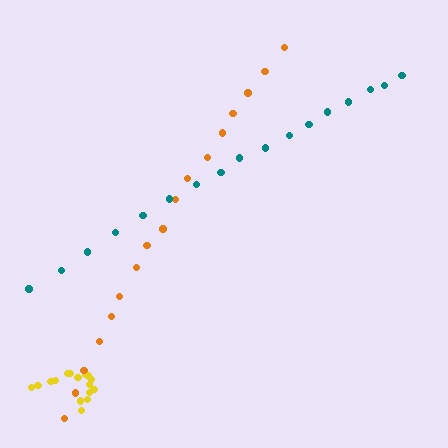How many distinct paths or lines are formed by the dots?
There are 3 distinct paths.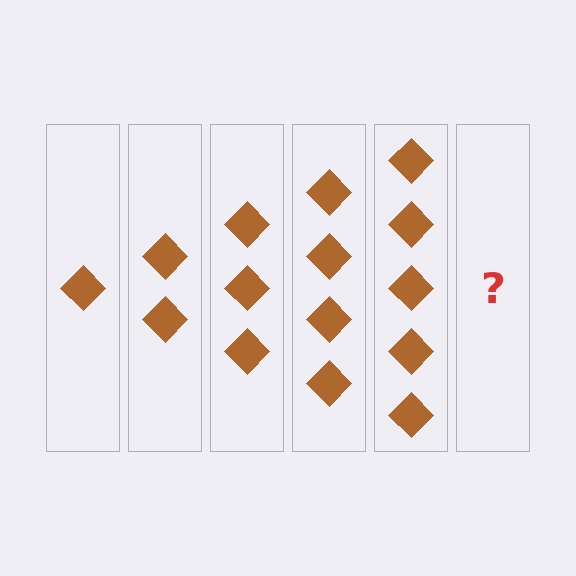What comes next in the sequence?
The next element should be 6 diamonds.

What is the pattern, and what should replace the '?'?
The pattern is that each step adds one more diamond. The '?' should be 6 diamonds.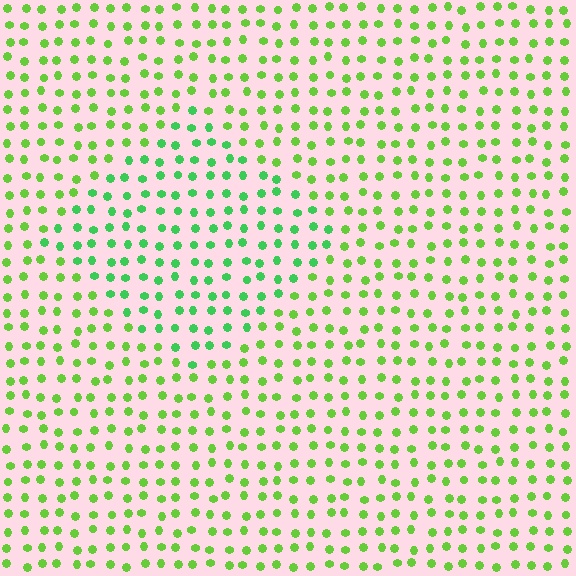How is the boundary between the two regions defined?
The boundary is defined purely by a slight shift in hue (about 30 degrees). Spacing, size, and orientation are identical on both sides.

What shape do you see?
I see a diamond.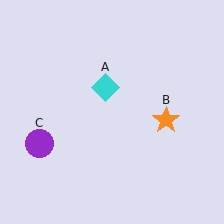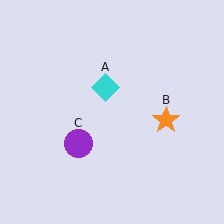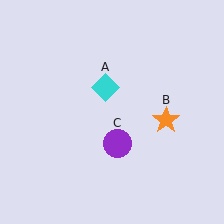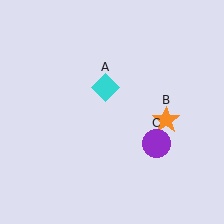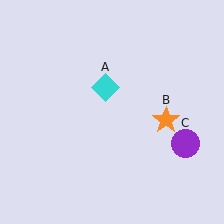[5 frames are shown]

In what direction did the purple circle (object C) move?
The purple circle (object C) moved right.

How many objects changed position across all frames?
1 object changed position: purple circle (object C).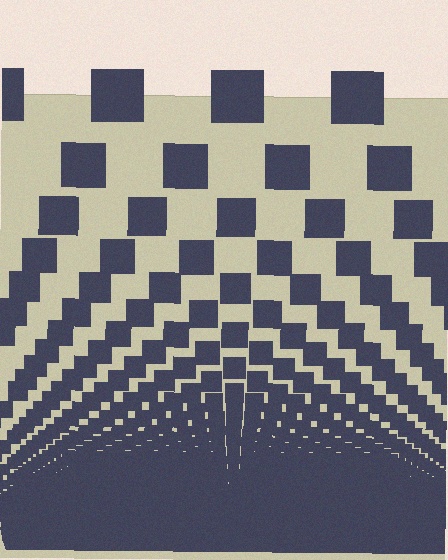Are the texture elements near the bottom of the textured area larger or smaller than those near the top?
Smaller. The gradient is inverted — elements near the bottom are smaller and denser.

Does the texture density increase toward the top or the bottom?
Density increases toward the bottom.